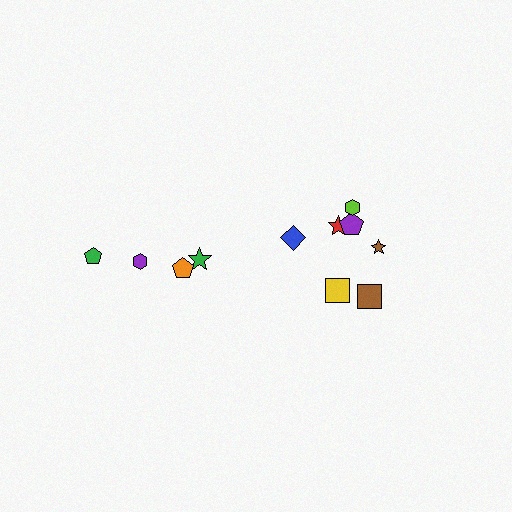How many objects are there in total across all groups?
There are 11 objects.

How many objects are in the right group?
There are 7 objects.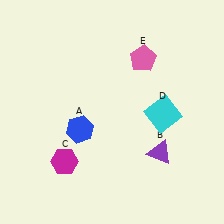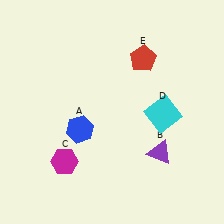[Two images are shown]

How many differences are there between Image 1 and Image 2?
There is 1 difference between the two images.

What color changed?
The pentagon (E) changed from pink in Image 1 to red in Image 2.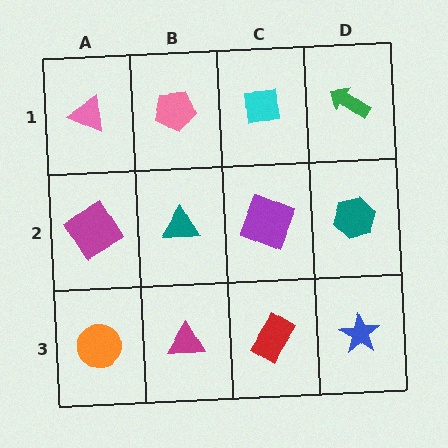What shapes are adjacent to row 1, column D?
A teal hexagon (row 2, column D), a cyan square (row 1, column C).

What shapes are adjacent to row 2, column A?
A pink triangle (row 1, column A), an orange circle (row 3, column A), a teal triangle (row 2, column B).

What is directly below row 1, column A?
A magenta diamond.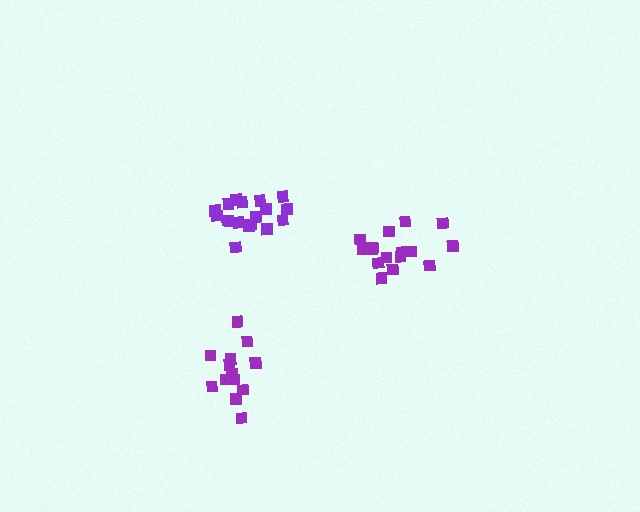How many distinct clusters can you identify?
There are 3 distinct clusters.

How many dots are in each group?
Group 1: 14 dots, Group 2: 18 dots, Group 3: 16 dots (48 total).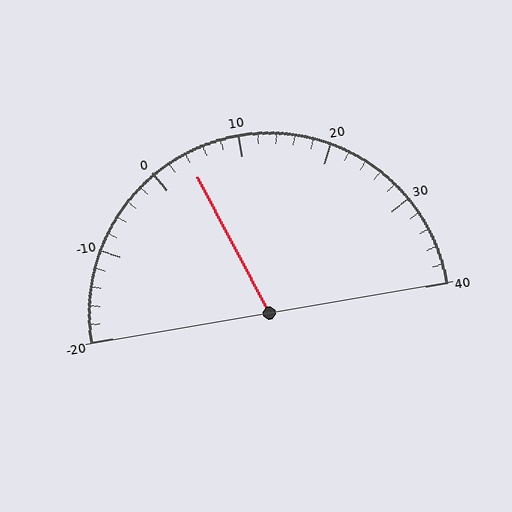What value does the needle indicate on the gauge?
The needle indicates approximately 4.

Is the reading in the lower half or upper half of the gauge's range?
The reading is in the lower half of the range (-20 to 40).